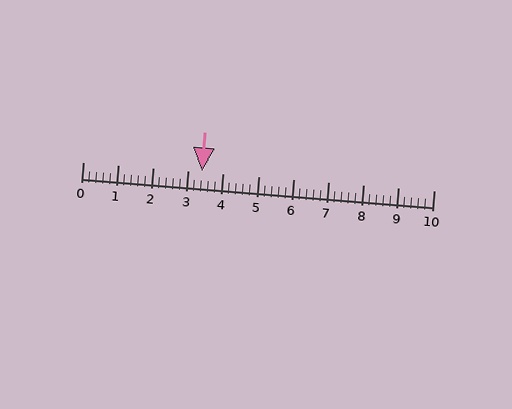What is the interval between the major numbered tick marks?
The major tick marks are spaced 1 units apart.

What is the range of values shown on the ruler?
The ruler shows values from 0 to 10.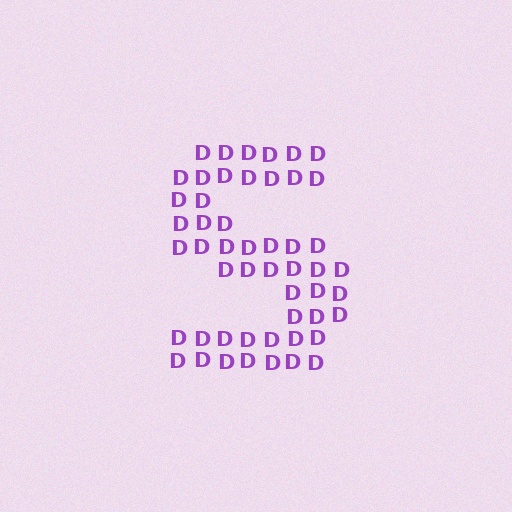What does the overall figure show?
The overall figure shows the letter S.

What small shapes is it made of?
It is made of small letter D's.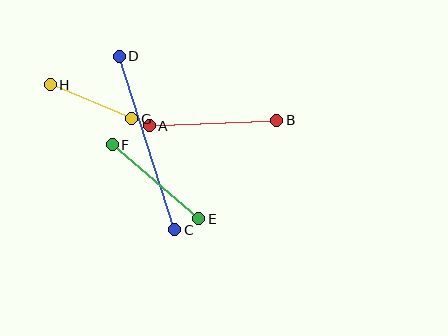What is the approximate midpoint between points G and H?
The midpoint is at approximately (91, 102) pixels.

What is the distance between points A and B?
The distance is approximately 128 pixels.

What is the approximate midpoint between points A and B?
The midpoint is at approximately (213, 123) pixels.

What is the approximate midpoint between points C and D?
The midpoint is at approximately (147, 143) pixels.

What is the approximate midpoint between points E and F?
The midpoint is at approximately (156, 182) pixels.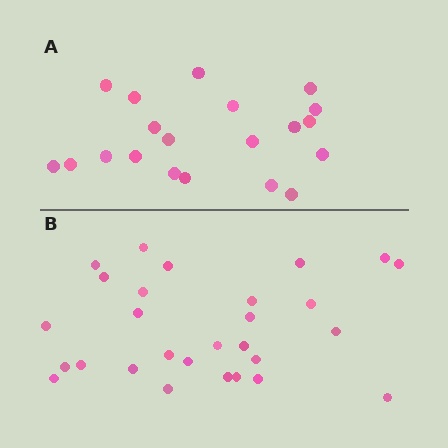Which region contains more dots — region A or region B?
Region B (the bottom region) has more dots.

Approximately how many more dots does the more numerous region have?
Region B has roughly 8 or so more dots than region A.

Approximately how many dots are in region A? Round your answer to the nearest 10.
About 20 dots.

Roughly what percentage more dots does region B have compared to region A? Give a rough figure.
About 40% more.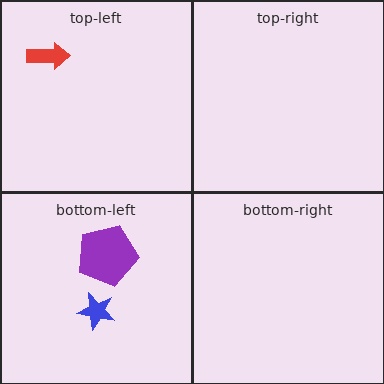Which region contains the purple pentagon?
The bottom-left region.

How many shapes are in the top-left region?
1.